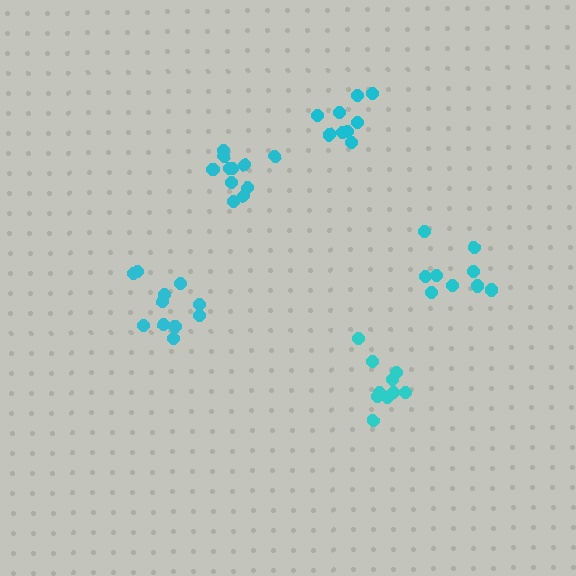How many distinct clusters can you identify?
There are 5 distinct clusters.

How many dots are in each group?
Group 1: 11 dots, Group 2: 11 dots, Group 3: 10 dots, Group 4: 9 dots, Group 5: 9 dots (50 total).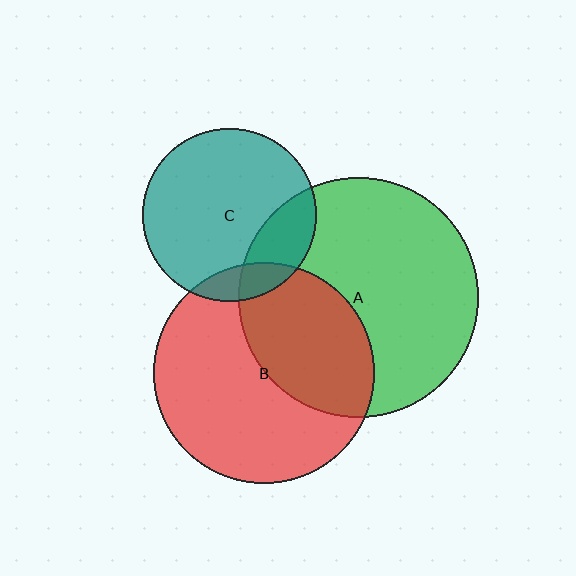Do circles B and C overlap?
Yes.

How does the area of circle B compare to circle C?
Approximately 1.6 times.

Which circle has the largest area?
Circle A (green).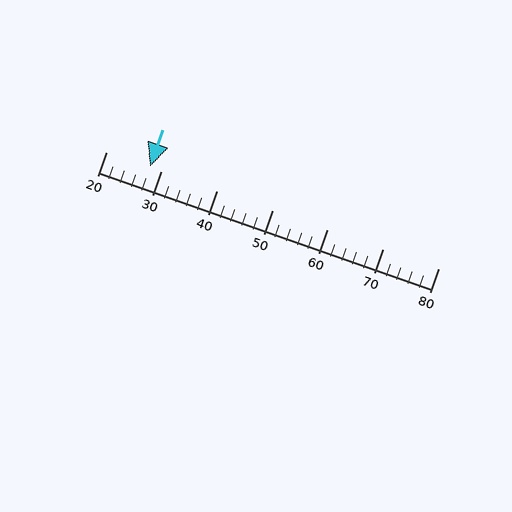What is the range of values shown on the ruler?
The ruler shows values from 20 to 80.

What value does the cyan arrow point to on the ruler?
The cyan arrow points to approximately 28.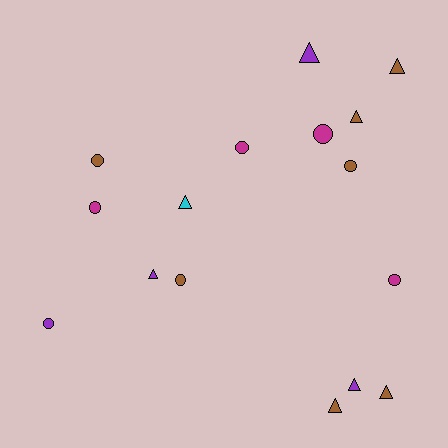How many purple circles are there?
There is 1 purple circle.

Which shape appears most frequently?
Triangle, with 8 objects.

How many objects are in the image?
There are 16 objects.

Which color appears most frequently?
Brown, with 7 objects.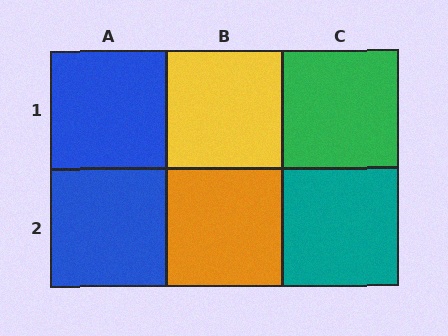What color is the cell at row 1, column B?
Yellow.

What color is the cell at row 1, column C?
Green.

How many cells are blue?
2 cells are blue.